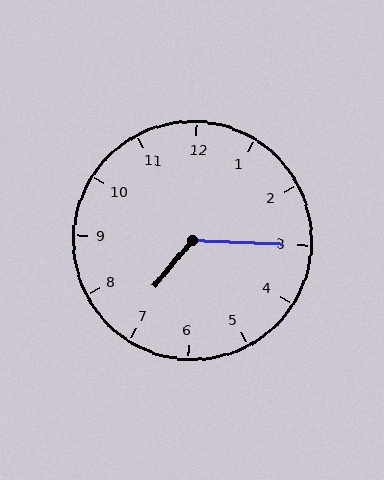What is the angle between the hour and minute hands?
Approximately 128 degrees.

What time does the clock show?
7:15.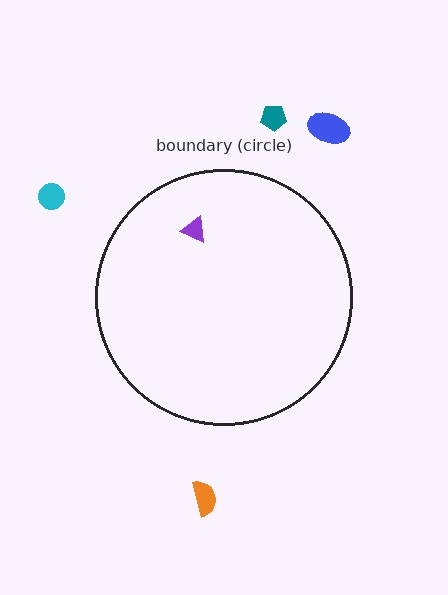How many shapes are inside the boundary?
1 inside, 4 outside.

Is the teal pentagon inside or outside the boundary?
Outside.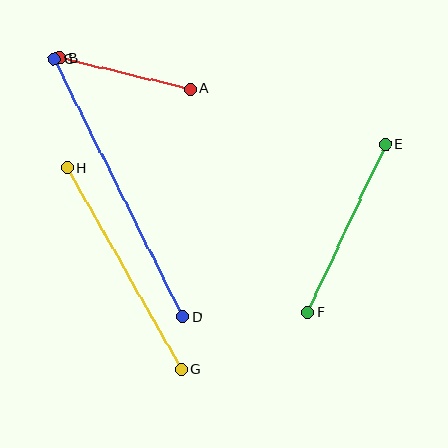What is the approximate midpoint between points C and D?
The midpoint is at approximately (118, 188) pixels.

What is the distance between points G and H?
The distance is approximately 231 pixels.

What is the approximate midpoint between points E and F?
The midpoint is at approximately (347, 228) pixels.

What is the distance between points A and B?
The distance is approximately 134 pixels.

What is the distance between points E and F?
The distance is approximately 185 pixels.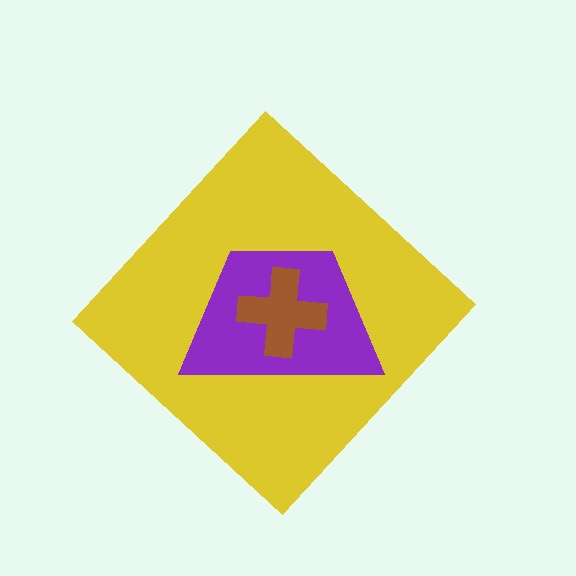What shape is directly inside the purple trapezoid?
The brown cross.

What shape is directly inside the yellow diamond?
The purple trapezoid.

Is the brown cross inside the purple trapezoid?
Yes.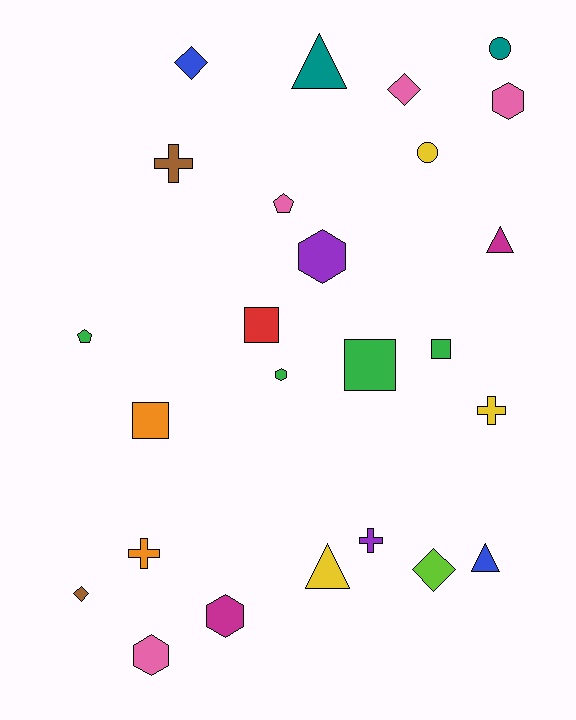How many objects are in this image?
There are 25 objects.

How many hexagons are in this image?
There are 5 hexagons.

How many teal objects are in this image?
There are 2 teal objects.